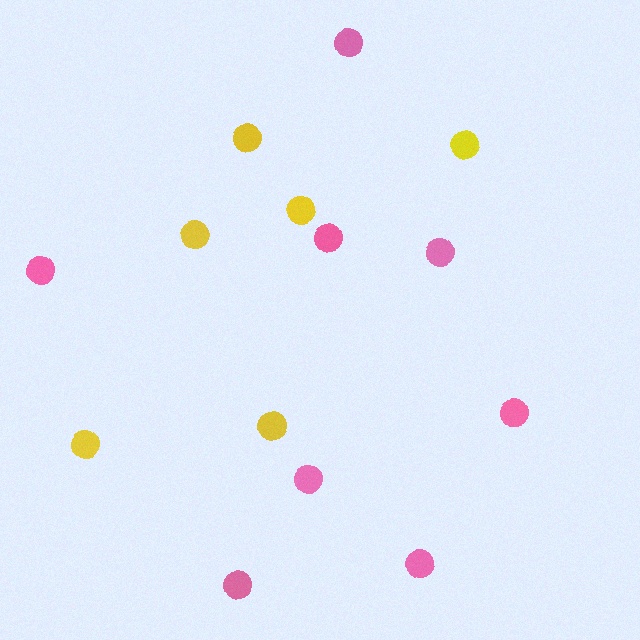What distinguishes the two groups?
There are 2 groups: one group of pink circles (8) and one group of yellow circles (6).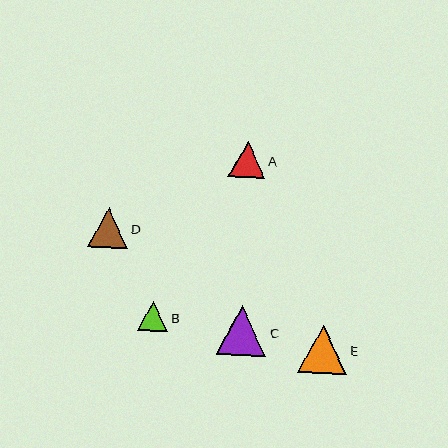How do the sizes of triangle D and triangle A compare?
Triangle D and triangle A are approximately the same size.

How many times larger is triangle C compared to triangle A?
Triangle C is approximately 1.4 times the size of triangle A.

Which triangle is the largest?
Triangle C is the largest with a size of approximately 50 pixels.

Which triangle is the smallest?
Triangle B is the smallest with a size of approximately 30 pixels.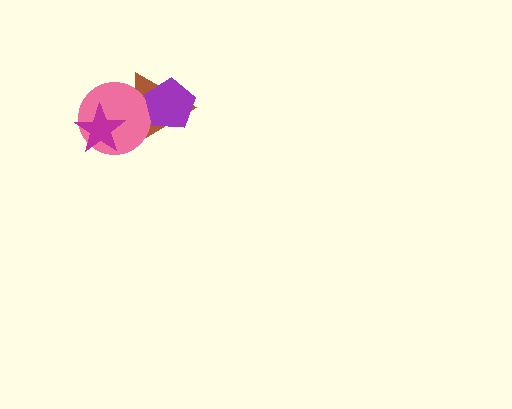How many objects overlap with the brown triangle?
3 objects overlap with the brown triangle.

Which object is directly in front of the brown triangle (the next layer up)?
The pink circle is directly in front of the brown triangle.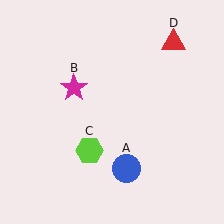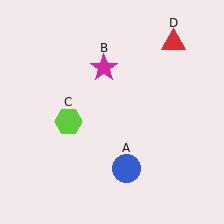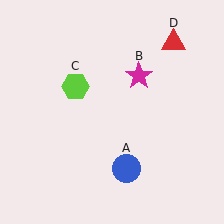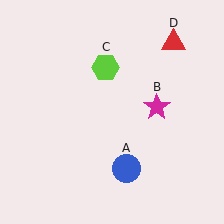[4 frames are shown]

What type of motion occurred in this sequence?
The magenta star (object B), lime hexagon (object C) rotated clockwise around the center of the scene.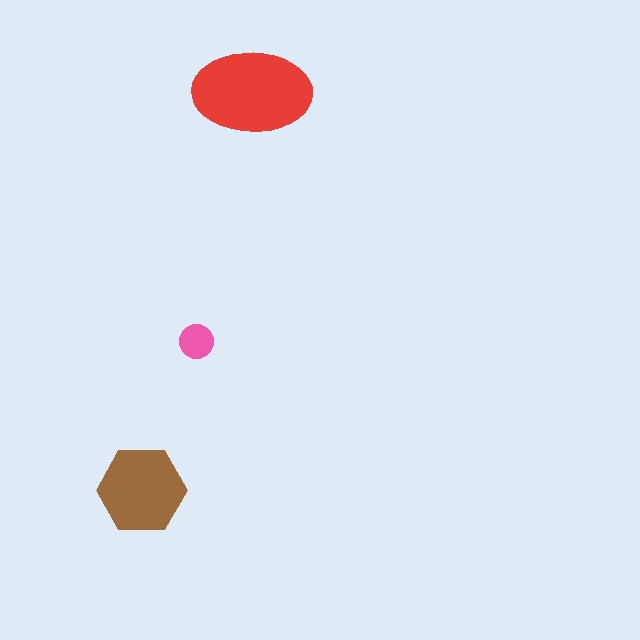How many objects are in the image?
There are 3 objects in the image.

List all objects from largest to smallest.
The red ellipse, the brown hexagon, the pink circle.